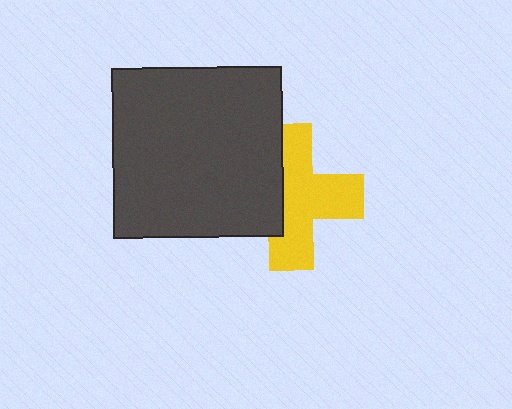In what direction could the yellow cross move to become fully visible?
The yellow cross could move right. That would shift it out from behind the dark gray square entirely.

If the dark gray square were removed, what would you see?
You would see the complete yellow cross.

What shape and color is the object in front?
The object in front is a dark gray square.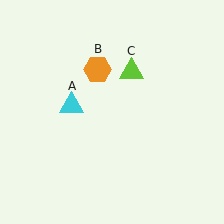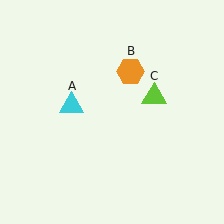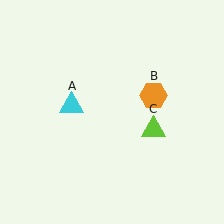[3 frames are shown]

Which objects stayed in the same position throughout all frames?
Cyan triangle (object A) remained stationary.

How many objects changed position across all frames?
2 objects changed position: orange hexagon (object B), lime triangle (object C).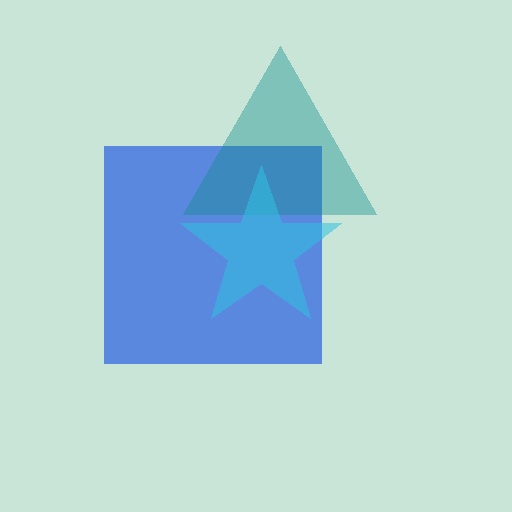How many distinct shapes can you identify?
There are 3 distinct shapes: a blue square, a teal triangle, a cyan star.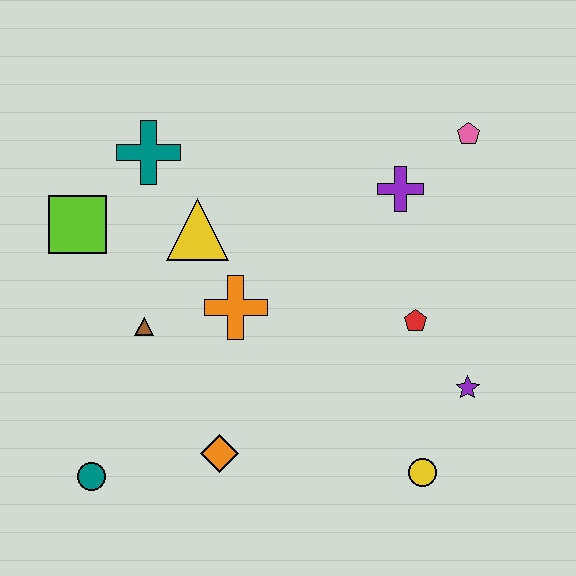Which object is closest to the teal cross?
The yellow triangle is closest to the teal cross.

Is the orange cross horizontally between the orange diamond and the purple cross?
Yes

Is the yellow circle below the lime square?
Yes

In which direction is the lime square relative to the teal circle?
The lime square is above the teal circle.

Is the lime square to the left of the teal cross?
Yes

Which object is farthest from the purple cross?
The teal circle is farthest from the purple cross.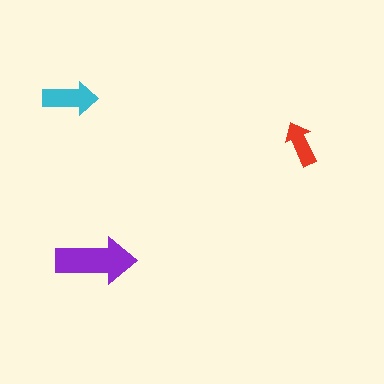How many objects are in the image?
There are 3 objects in the image.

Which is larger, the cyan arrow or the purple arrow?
The purple one.